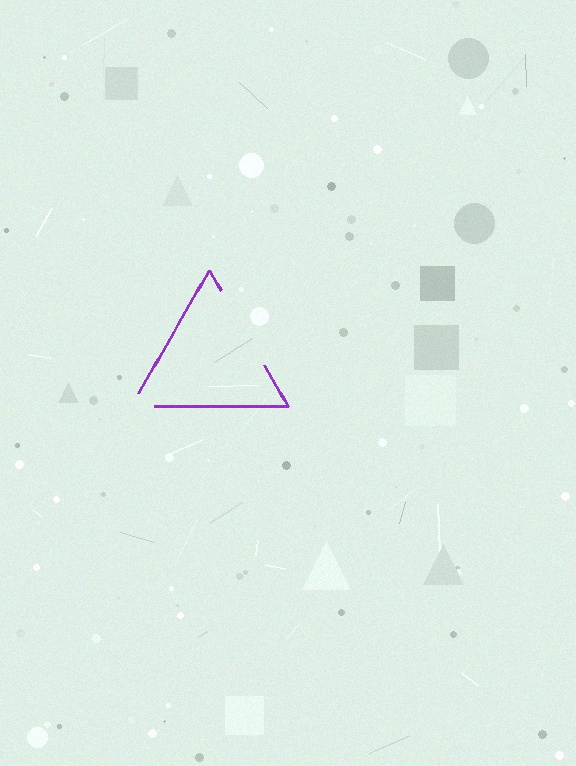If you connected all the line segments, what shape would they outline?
They would outline a triangle.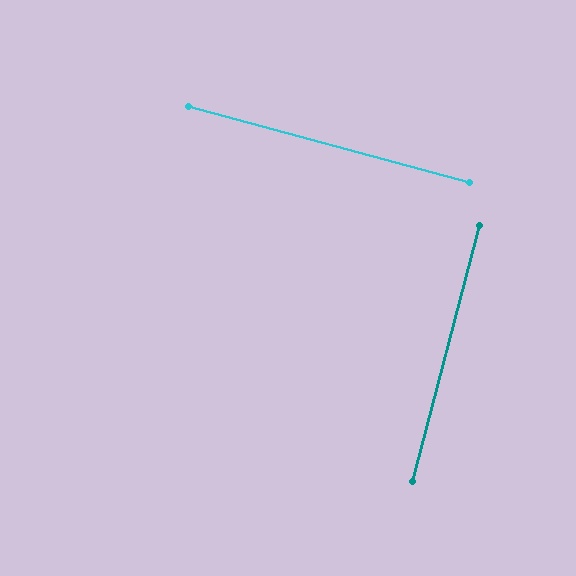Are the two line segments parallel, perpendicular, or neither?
Perpendicular — they meet at approximately 90°.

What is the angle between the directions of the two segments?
Approximately 90 degrees.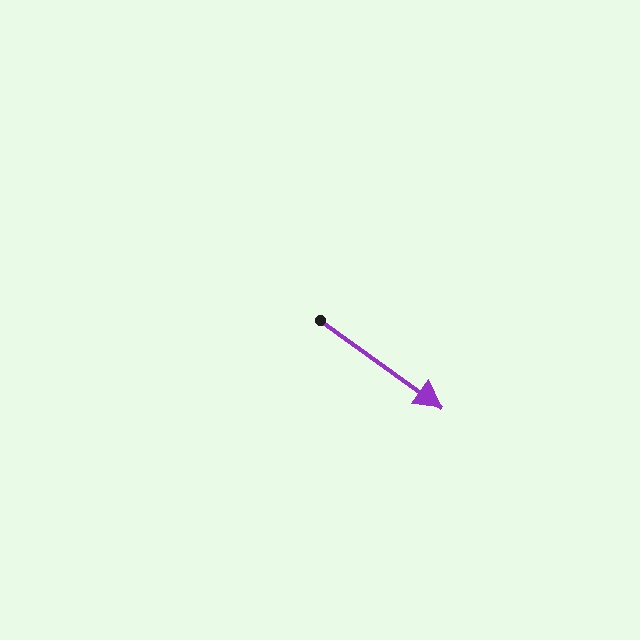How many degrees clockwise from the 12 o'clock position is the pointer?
Approximately 126 degrees.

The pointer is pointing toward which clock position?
Roughly 4 o'clock.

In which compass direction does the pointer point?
Southeast.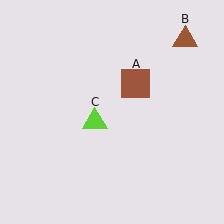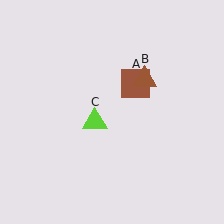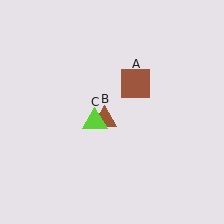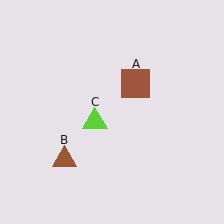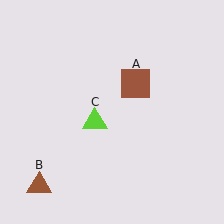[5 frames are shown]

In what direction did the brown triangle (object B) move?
The brown triangle (object B) moved down and to the left.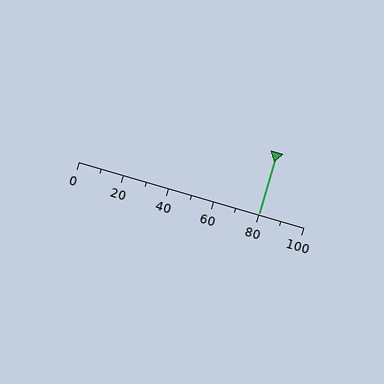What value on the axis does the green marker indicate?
The marker indicates approximately 80.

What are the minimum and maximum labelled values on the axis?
The axis runs from 0 to 100.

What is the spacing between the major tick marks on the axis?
The major ticks are spaced 20 apart.